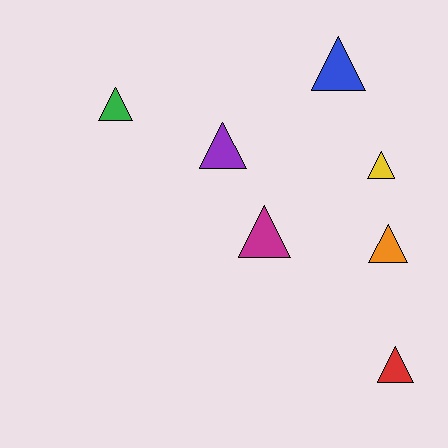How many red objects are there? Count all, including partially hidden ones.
There is 1 red object.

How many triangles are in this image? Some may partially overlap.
There are 7 triangles.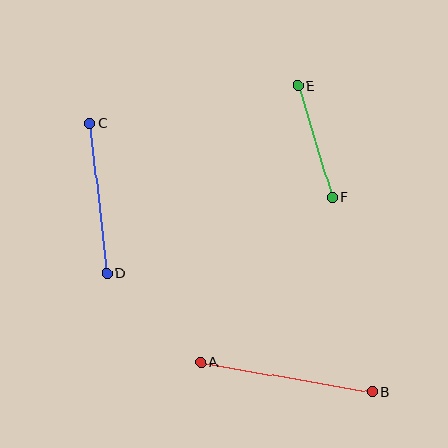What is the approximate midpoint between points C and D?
The midpoint is at approximately (98, 199) pixels.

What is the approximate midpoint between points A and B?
The midpoint is at approximately (286, 378) pixels.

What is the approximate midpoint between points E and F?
The midpoint is at approximately (315, 141) pixels.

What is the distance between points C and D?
The distance is approximately 151 pixels.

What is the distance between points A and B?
The distance is approximately 174 pixels.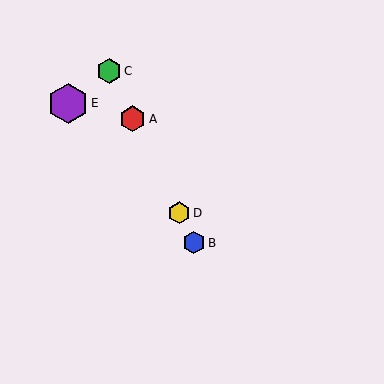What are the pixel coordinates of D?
Object D is at (179, 213).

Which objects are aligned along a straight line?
Objects A, B, C, D are aligned along a straight line.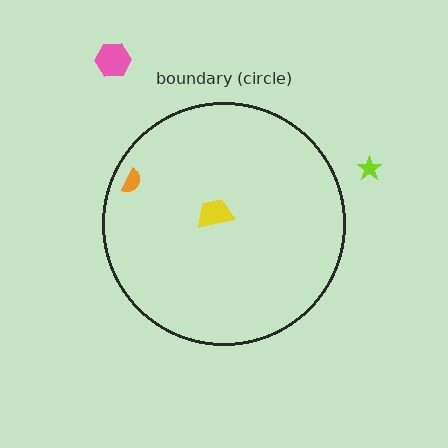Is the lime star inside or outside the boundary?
Outside.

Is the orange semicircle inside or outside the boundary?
Inside.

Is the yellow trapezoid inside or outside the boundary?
Inside.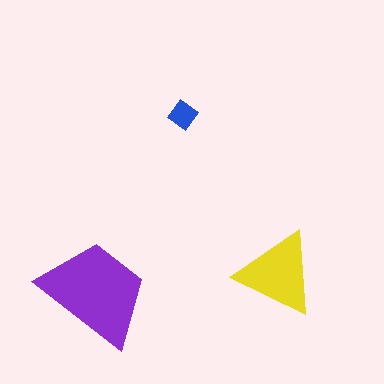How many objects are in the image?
There are 3 objects in the image.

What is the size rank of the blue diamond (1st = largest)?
3rd.